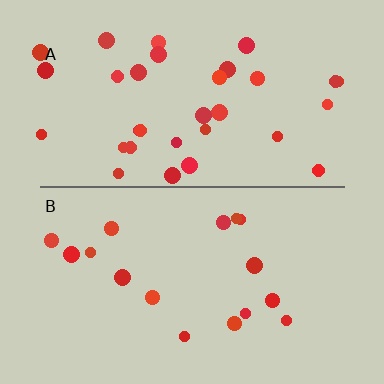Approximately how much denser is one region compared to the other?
Approximately 2.0× — region A over region B.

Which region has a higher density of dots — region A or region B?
A (the top).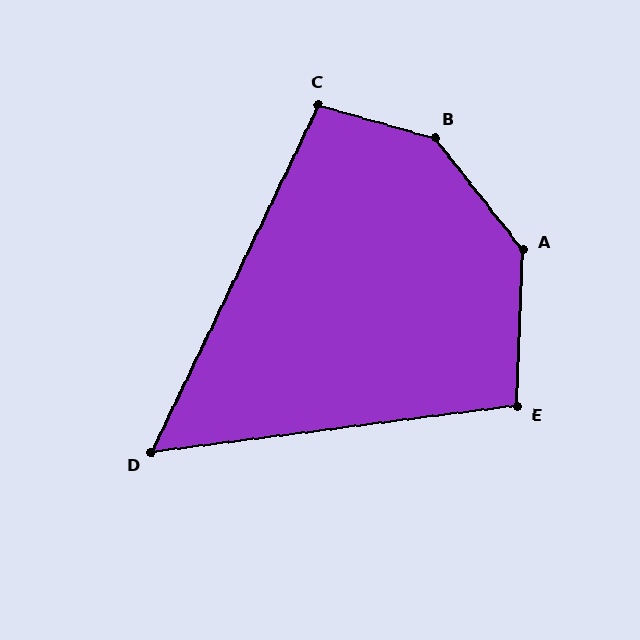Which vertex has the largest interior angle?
B, at approximately 144 degrees.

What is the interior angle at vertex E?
Approximately 99 degrees (obtuse).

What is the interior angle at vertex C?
Approximately 100 degrees (obtuse).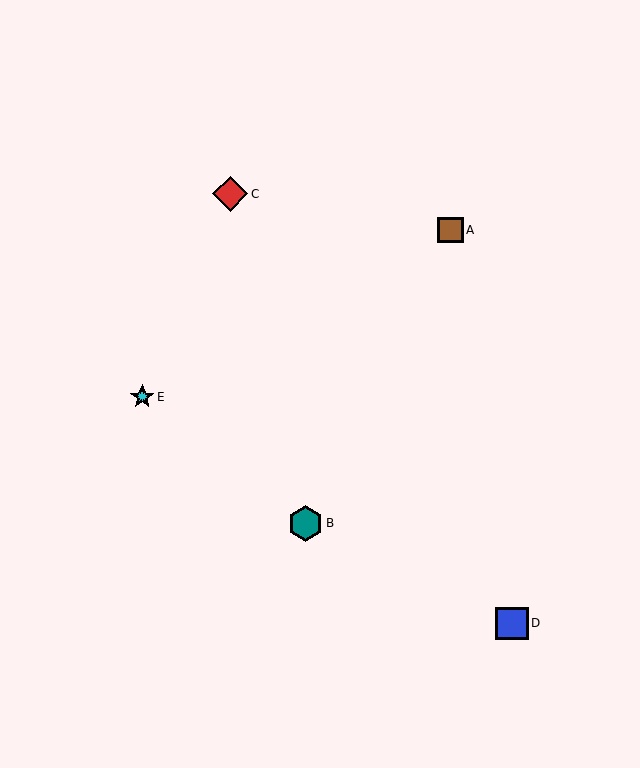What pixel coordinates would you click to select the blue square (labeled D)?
Click at (512, 623) to select the blue square D.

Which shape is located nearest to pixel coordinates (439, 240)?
The brown square (labeled A) at (451, 230) is nearest to that location.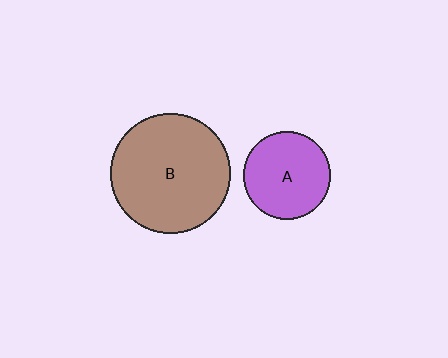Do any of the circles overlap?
No, none of the circles overlap.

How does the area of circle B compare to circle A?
Approximately 1.9 times.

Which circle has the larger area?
Circle B (brown).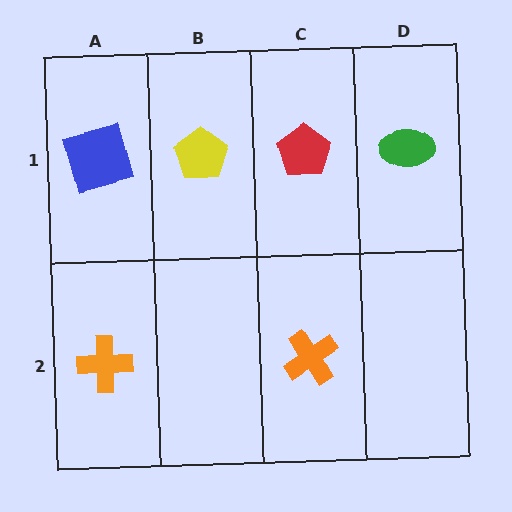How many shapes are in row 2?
2 shapes.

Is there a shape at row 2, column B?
No, that cell is empty.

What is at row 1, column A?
A blue square.